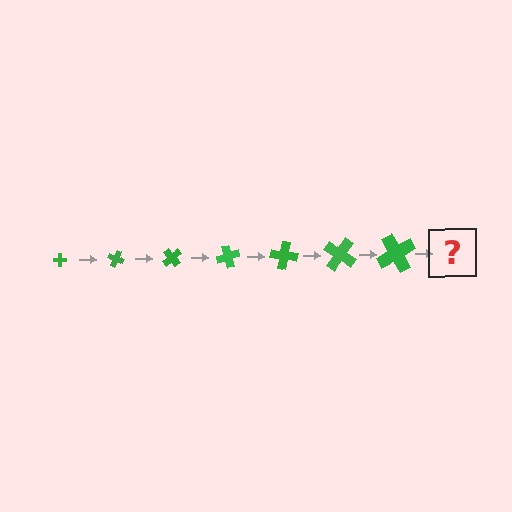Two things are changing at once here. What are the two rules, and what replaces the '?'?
The two rules are that the cross grows larger each step and it rotates 25 degrees each step. The '?' should be a cross, larger than the previous one and rotated 175 degrees from the start.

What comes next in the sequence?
The next element should be a cross, larger than the previous one and rotated 175 degrees from the start.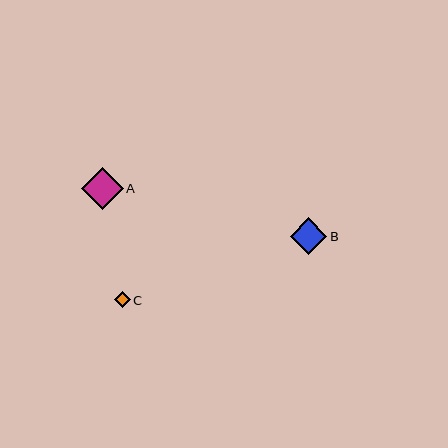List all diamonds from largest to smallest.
From largest to smallest: A, B, C.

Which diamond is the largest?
Diamond A is the largest with a size of approximately 41 pixels.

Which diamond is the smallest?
Diamond C is the smallest with a size of approximately 16 pixels.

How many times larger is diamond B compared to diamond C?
Diamond B is approximately 2.3 times the size of diamond C.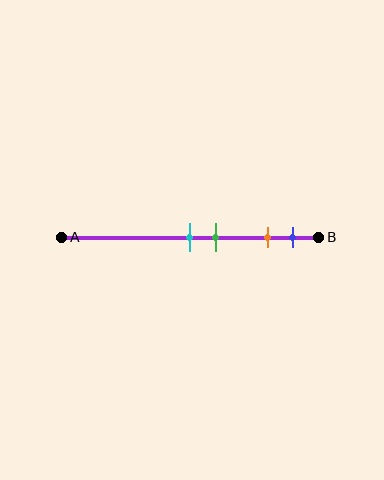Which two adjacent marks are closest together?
The cyan and green marks are the closest adjacent pair.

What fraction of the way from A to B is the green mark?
The green mark is approximately 60% (0.6) of the way from A to B.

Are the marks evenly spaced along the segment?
No, the marks are not evenly spaced.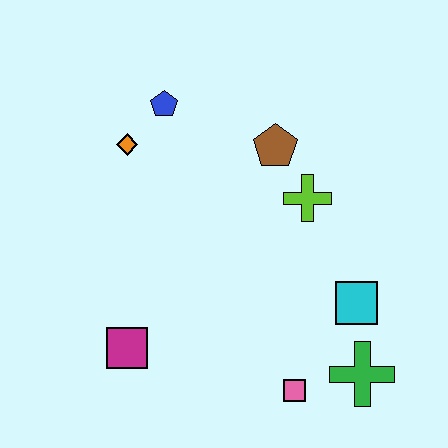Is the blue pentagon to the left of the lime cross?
Yes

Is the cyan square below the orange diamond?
Yes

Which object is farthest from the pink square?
The blue pentagon is farthest from the pink square.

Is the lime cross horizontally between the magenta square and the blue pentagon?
No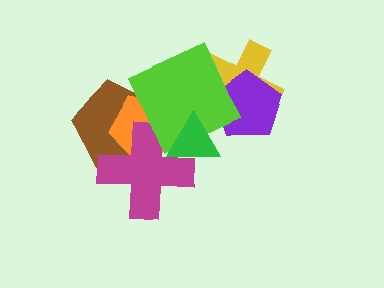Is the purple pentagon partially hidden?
Yes, it is partially covered by another shape.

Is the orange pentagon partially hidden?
Yes, it is partially covered by another shape.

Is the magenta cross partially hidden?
Yes, it is partially covered by another shape.